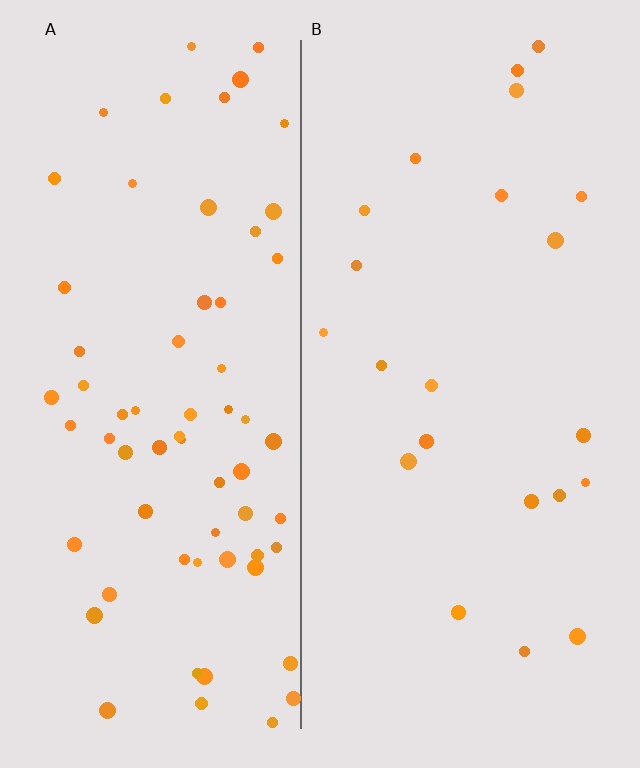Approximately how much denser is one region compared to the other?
Approximately 3.0× — region A over region B.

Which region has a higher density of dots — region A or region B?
A (the left).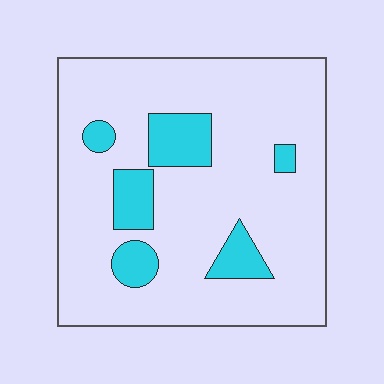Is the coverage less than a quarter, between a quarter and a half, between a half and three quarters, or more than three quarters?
Less than a quarter.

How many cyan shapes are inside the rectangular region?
6.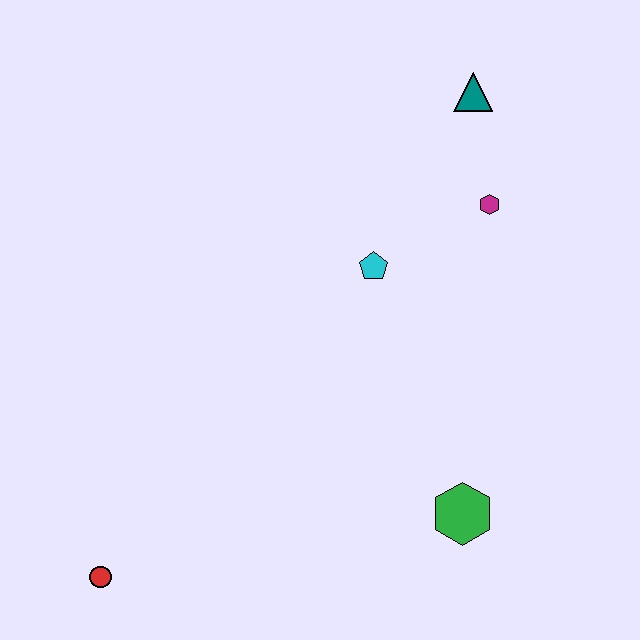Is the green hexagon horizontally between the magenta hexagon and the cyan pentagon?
Yes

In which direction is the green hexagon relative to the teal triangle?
The green hexagon is below the teal triangle.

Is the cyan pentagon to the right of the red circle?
Yes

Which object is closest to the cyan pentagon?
The magenta hexagon is closest to the cyan pentagon.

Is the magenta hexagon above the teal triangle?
No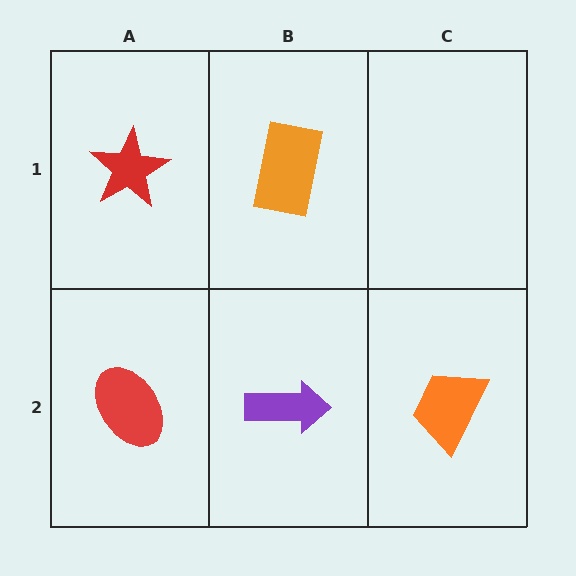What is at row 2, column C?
An orange trapezoid.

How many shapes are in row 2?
3 shapes.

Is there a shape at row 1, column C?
No, that cell is empty.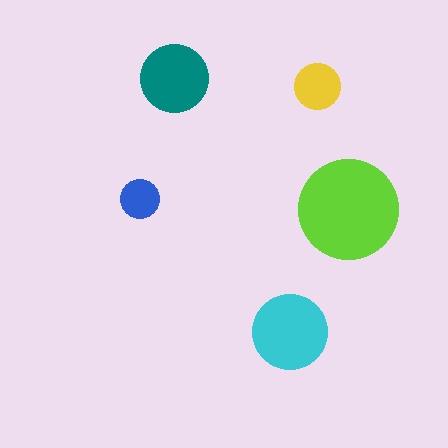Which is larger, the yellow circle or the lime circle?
The lime one.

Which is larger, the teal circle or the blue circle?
The teal one.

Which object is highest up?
The teal circle is topmost.